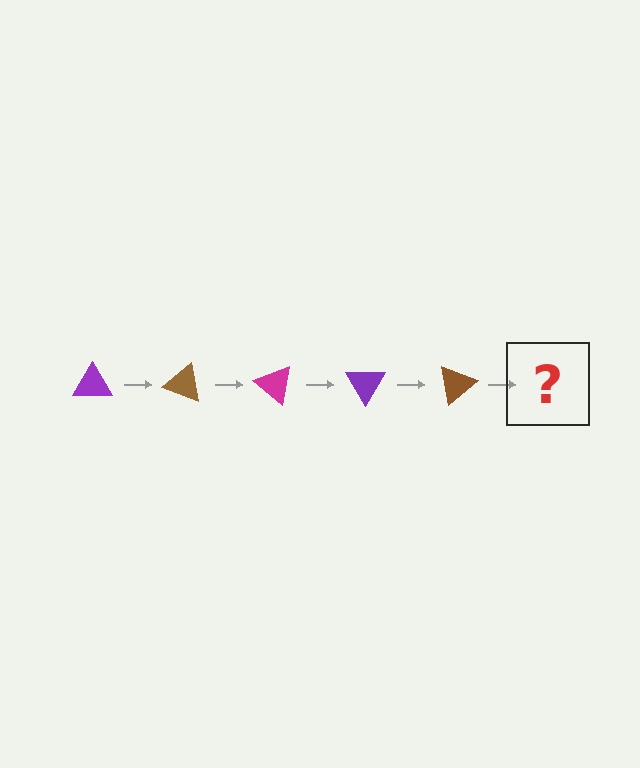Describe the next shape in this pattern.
It should be a magenta triangle, rotated 100 degrees from the start.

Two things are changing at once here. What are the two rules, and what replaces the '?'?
The two rules are that it rotates 20 degrees each step and the color cycles through purple, brown, and magenta. The '?' should be a magenta triangle, rotated 100 degrees from the start.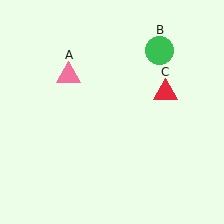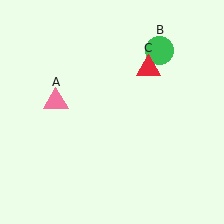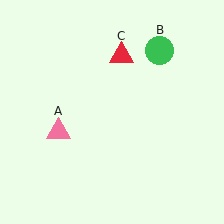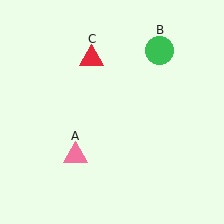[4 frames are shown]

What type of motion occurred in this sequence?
The pink triangle (object A), red triangle (object C) rotated counterclockwise around the center of the scene.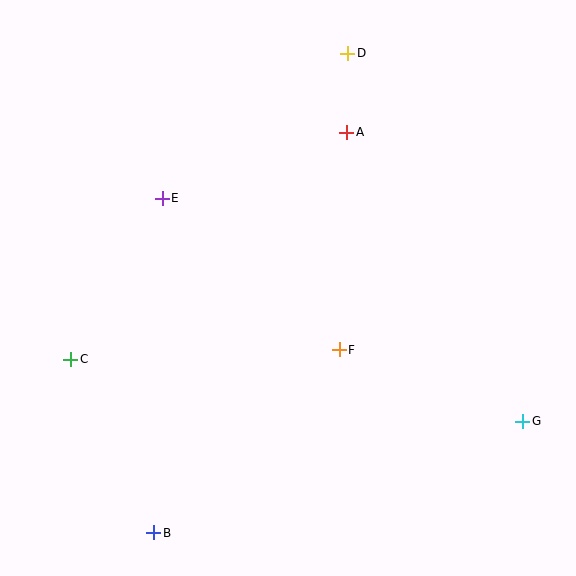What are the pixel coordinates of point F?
Point F is at (339, 350).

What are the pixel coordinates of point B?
Point B is at (154, 533).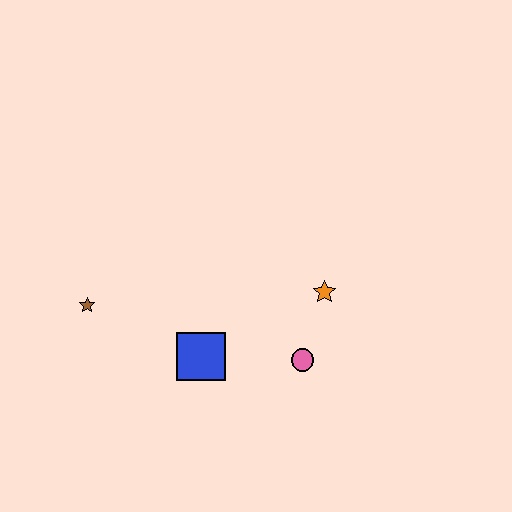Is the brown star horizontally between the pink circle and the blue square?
No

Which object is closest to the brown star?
The blue square is closest to the brown star.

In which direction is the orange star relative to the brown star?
The orange star is to the right of the brown star.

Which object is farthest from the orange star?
The brown star is farthest from the orange star.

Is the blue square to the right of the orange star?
No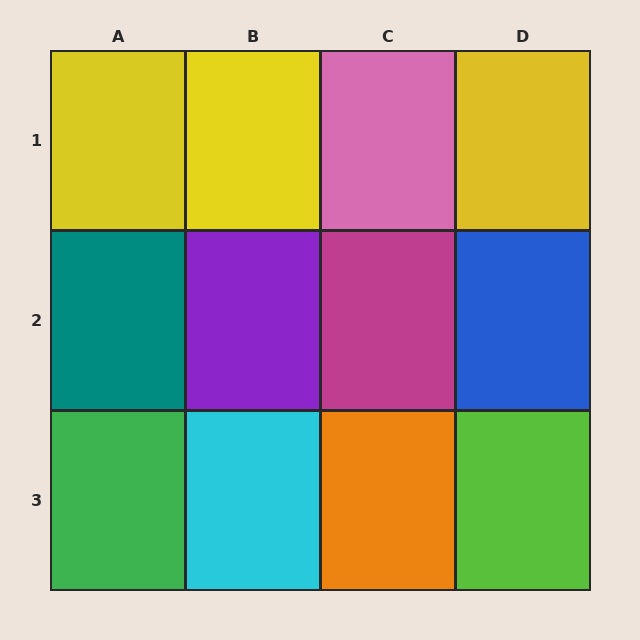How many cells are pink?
1 cell is pink.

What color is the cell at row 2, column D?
Blue.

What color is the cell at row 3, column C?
Orange.